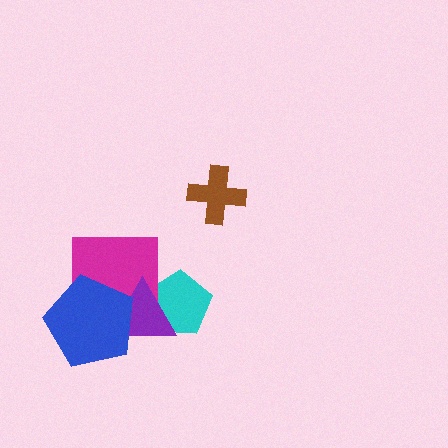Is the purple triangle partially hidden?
Yes, it is partially covered by another shape.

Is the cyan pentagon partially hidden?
Yes, it is partially covered by another shape.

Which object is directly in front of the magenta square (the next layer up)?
The purple triangle is directly in front of the magenta square.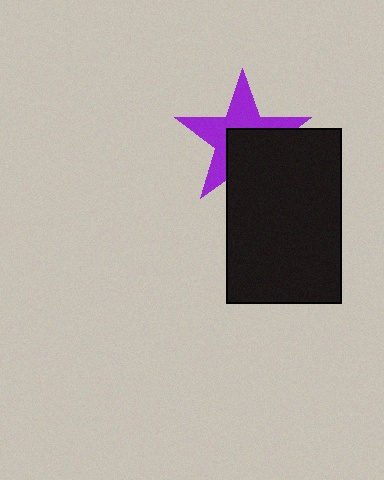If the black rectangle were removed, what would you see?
You would see the complete purple star.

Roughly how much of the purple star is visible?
About half of it is visible (roughly 54%).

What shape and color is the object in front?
The object in front is a black rectangle.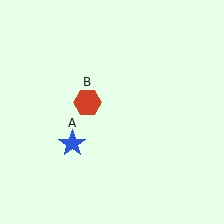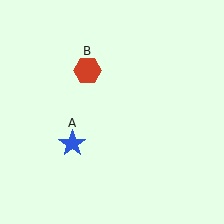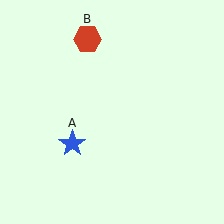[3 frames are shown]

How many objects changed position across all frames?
1 object changed position: red hexagon (object B).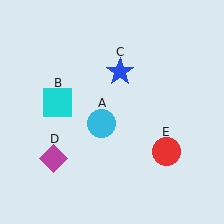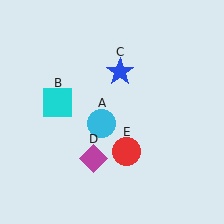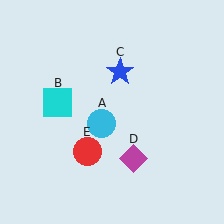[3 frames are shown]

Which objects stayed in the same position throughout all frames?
Cyan circle (object A) and cyan square (object B) and blue star (object C) remained stationary.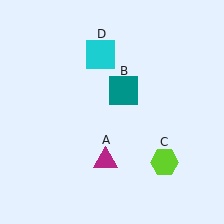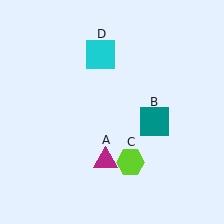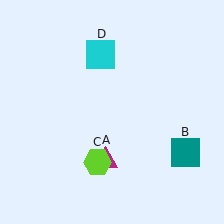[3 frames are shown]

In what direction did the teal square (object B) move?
The teal square (object B) moved down and to the right.